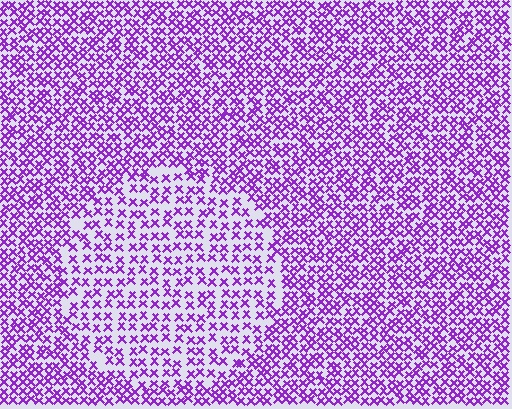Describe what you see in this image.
The image contains small purple elements arranged at two different densities. A circle-shaped region is visible where the elements are less densely packed than the surrounding area.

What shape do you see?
I see a circle.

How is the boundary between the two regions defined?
The boundary is defined by a change in element density (approximately 1.7x ratio). All elements are the same color, size, and shape.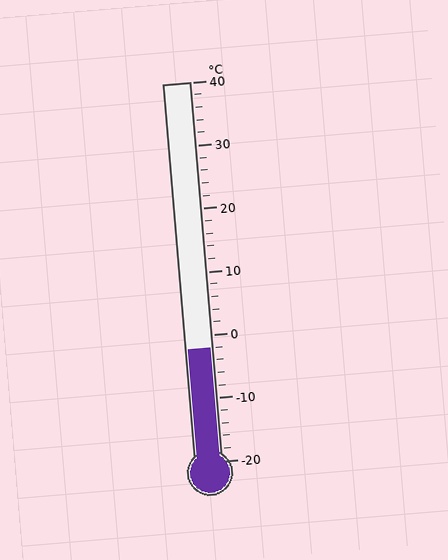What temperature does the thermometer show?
The thermometer shows approximately -2°C.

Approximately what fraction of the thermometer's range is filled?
The thermometer is filled to approximately 30% of its range.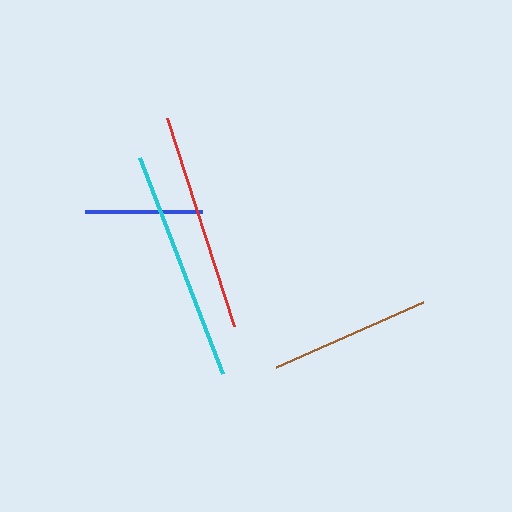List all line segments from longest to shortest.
From longest to shortest: cyan, red, brown, blue.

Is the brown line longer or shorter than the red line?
The red line is longer than the brown line.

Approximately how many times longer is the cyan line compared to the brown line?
The cyan line is approximately 1.4 times the length of the brown line.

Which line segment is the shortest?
The blue line is the shortest at approximately 117 pixels.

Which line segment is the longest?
The cyan line is the longest at approximately 231 pixels.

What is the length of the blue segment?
The blue segment is approximately 117 pixels long.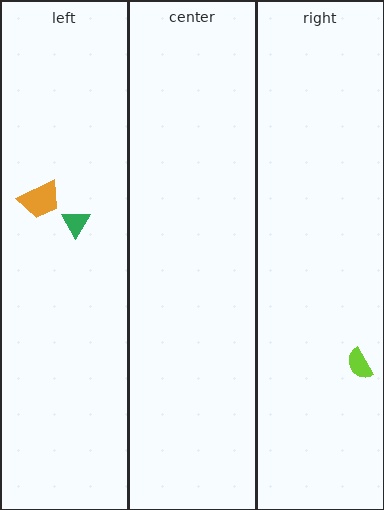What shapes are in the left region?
The green triangle, the orange trapezoid.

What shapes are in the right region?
The lime semicircle.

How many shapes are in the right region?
1.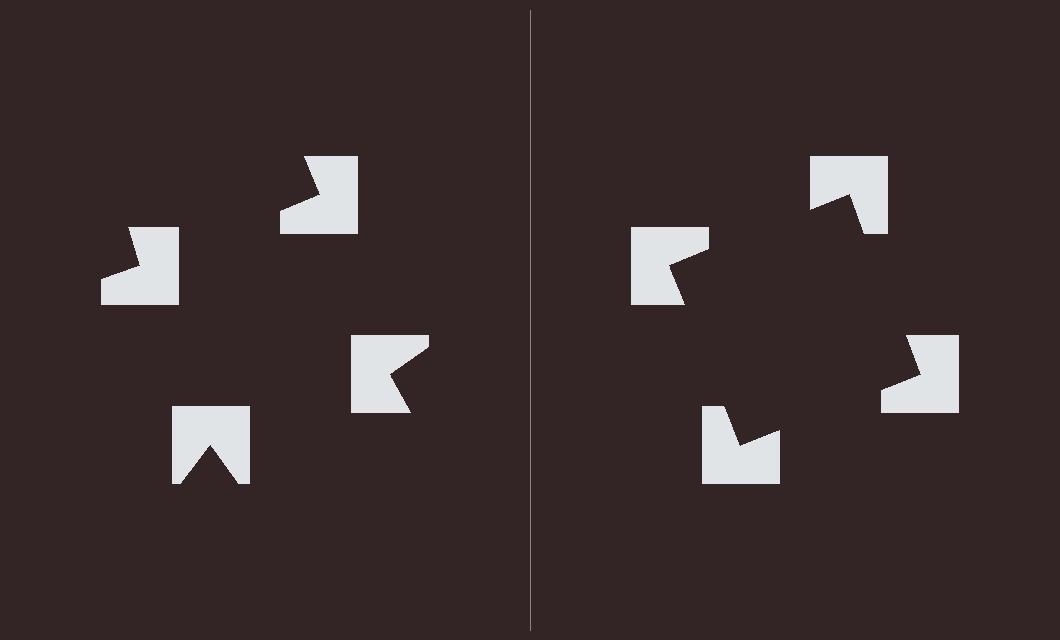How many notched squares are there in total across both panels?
8 — 4 on each side.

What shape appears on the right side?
An illusory square.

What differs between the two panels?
The notched squares are positioned identically on both sides; only the wedge orientations differ. On the right they align to a square; on the left they are misaligned.